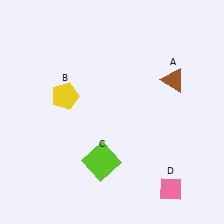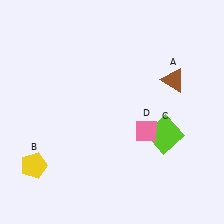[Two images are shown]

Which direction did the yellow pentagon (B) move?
The yellow pentagon (B) moved down.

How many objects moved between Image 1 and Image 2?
3 objects moved between the two images.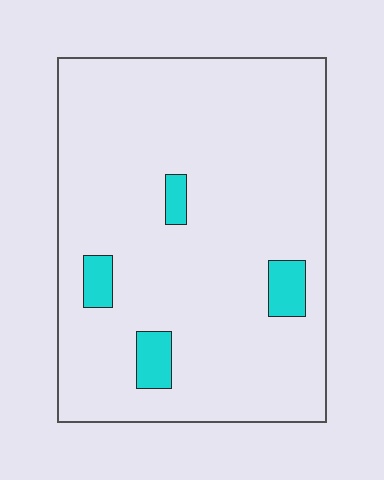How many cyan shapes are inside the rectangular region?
4.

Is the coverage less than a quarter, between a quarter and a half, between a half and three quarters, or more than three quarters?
Less than a quarter.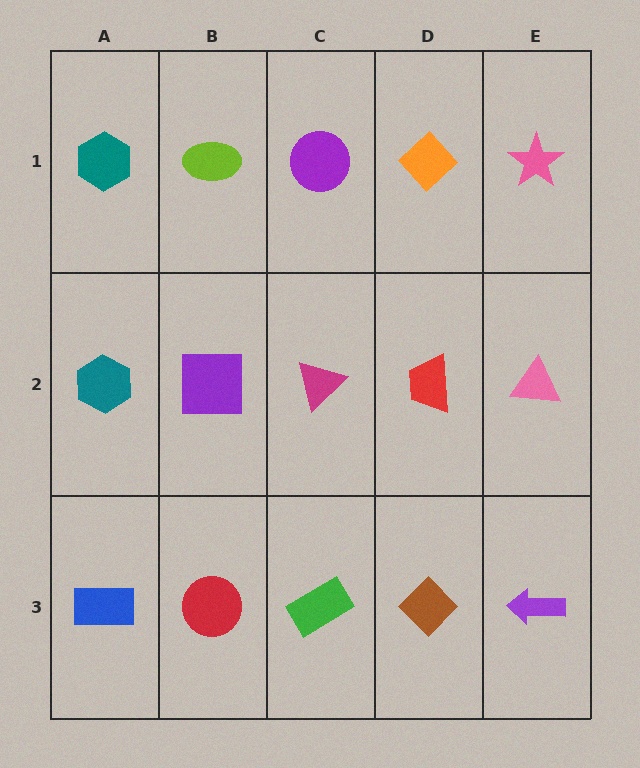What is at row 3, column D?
A brown diamond.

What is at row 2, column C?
A magenta triangle.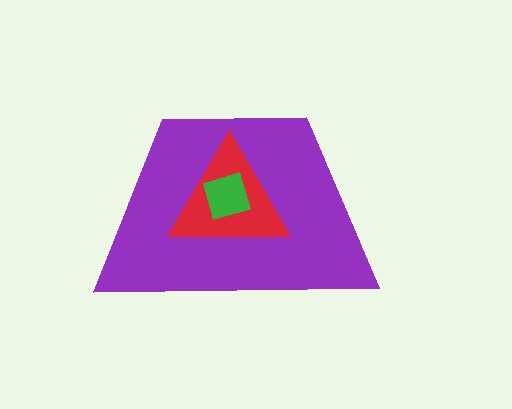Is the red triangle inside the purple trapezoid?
Yes.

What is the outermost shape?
The purple trapezoid.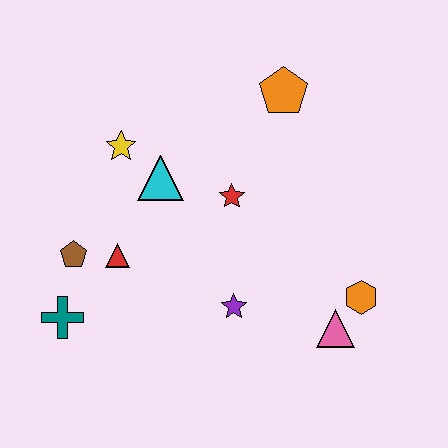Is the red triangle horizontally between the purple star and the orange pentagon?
No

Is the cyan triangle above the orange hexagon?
Yes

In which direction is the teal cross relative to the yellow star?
The teal cross is below the yellow star.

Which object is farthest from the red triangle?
The orange hexagon is farthest from the red triangle.